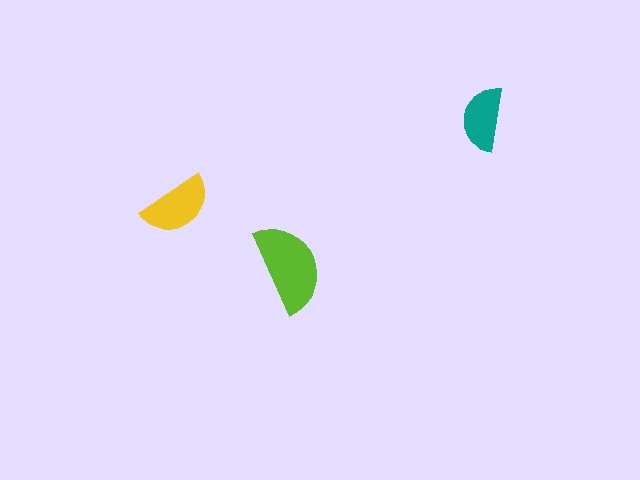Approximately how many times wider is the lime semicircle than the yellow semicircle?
About 1.5 times wider.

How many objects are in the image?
There are 3 objects in the image.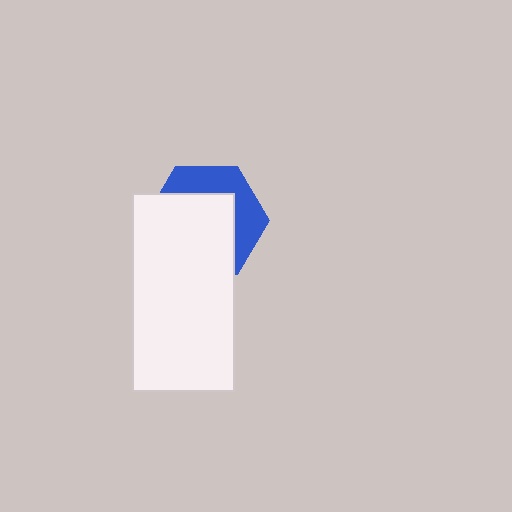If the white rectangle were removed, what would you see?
You would see the complete blue hexagon.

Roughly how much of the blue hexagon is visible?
A small part of it is visible (roughly 38%).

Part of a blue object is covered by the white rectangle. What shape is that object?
It is a hexagon.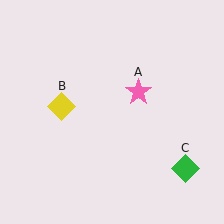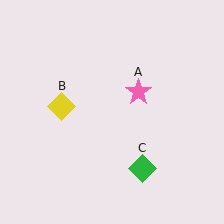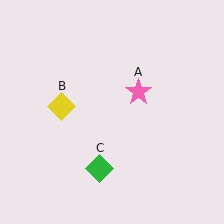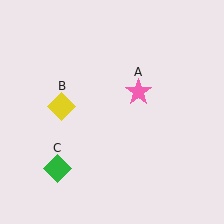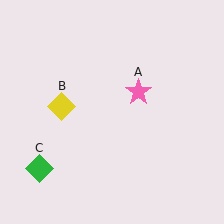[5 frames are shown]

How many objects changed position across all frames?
1 object changed position: green diamond (object C).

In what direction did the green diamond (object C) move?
The green diamond (object C) moved left.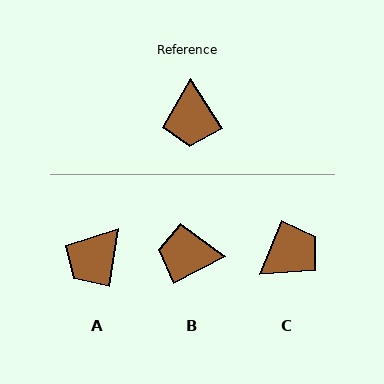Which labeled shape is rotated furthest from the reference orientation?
C, about 125 degrees away.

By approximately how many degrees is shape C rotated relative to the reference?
Approximately 125 degrees counter-clockwise.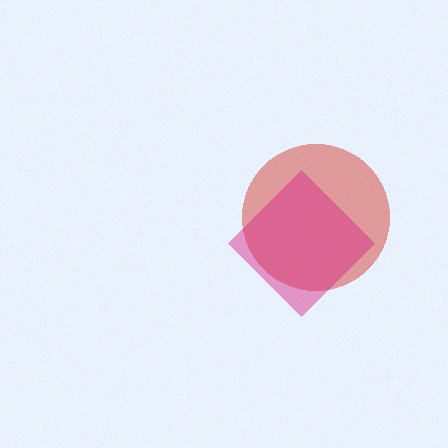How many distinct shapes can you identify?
There are 2 distinct shapes: a red circle, a magenta diamond.